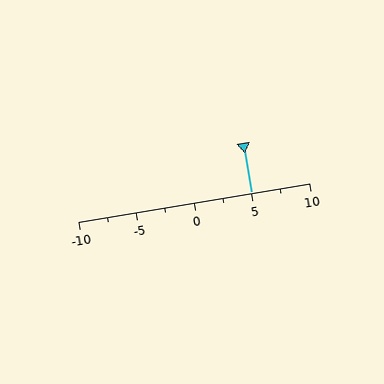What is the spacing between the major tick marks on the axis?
The major ticks are spaced 5 apart.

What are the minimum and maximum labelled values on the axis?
The axis runs from -10 to 10.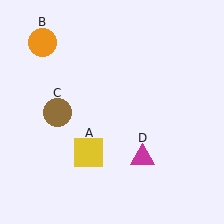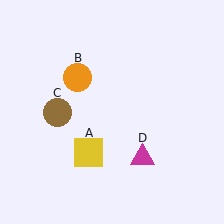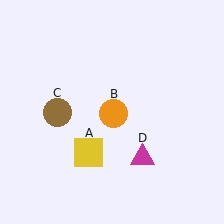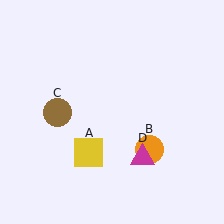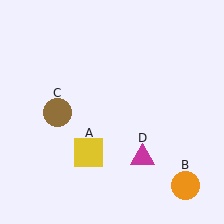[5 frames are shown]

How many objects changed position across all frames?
1 object changed position: orange circle (object B).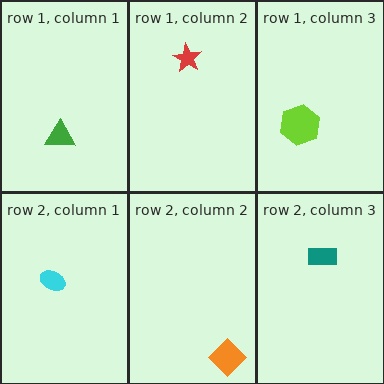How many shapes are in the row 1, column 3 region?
1.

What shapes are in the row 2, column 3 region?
The teal rectangle.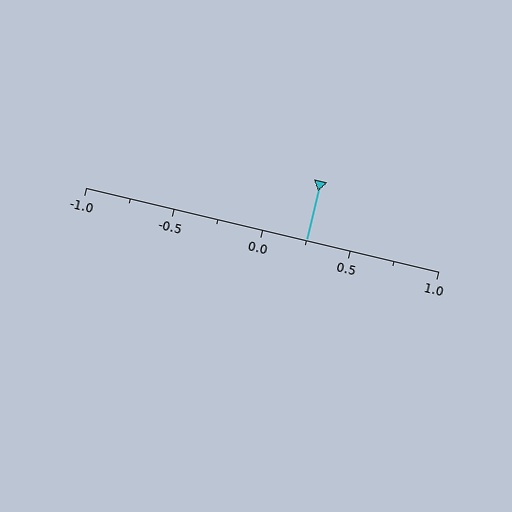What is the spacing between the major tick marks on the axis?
The major ticks are spaced 0.5 apart.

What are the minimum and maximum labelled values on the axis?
The axis runs from -1.0 to 1.0.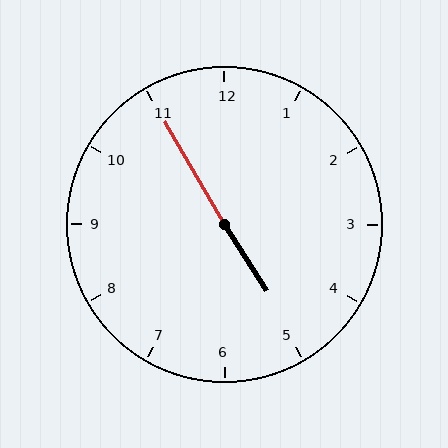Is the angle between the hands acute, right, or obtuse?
It is obtuse.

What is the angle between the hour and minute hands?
Approximately 178 degrees.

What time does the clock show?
4:55.